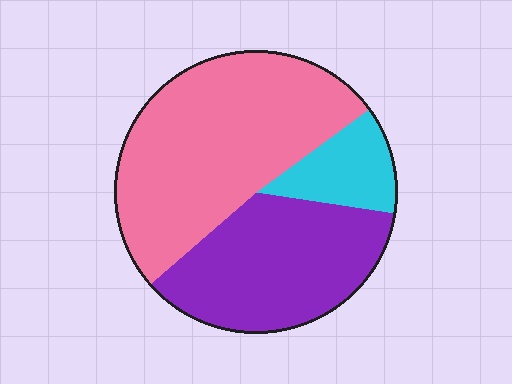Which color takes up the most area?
Pink, at roughly 50%.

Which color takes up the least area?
Cyan, at roughly 10%.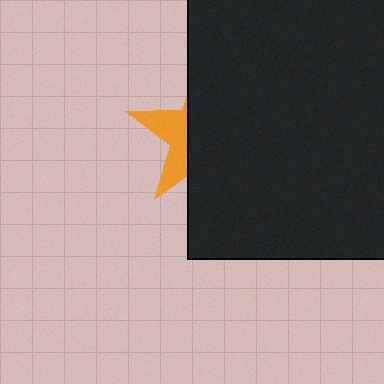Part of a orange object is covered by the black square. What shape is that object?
It is a star.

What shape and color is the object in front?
The object in front is a black square.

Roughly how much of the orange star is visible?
A small part of it is visible (roughly 33%).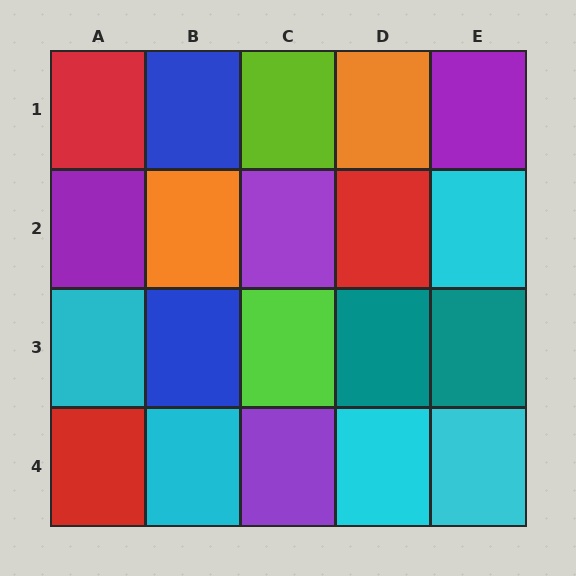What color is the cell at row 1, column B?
Blue.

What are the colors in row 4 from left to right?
Red, cyan, purple, cyan, cyan.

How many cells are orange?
2 cells are orange.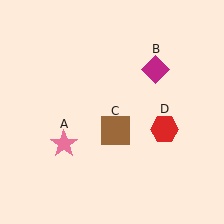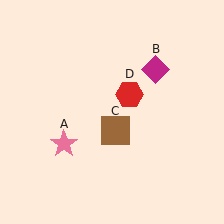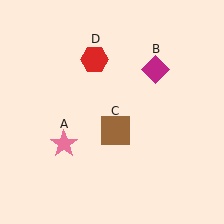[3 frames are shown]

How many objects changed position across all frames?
1 object changed position: red hexagon (object D).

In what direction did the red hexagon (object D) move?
The red hexagon (object D) moved up and to the left.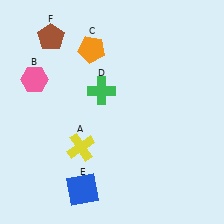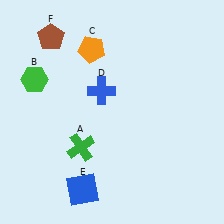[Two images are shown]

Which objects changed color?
A changed from yellow to green. B changed from pink to green. D changed from green to blue.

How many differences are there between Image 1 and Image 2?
There are 3 differences between the two images.